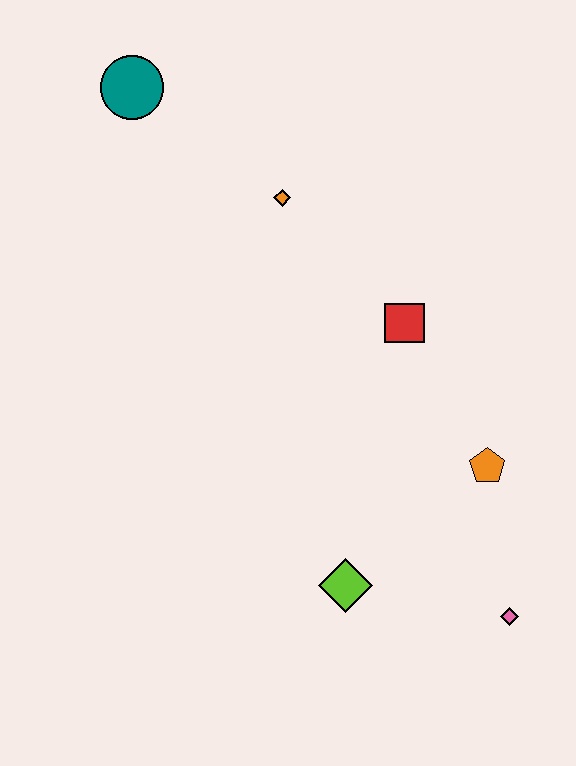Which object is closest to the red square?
The orange pentagon is closest to the red square.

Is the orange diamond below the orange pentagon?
No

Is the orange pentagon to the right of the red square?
Yes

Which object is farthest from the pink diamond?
The teal circle is farthest from the pink diamond.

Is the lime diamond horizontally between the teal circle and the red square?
Yes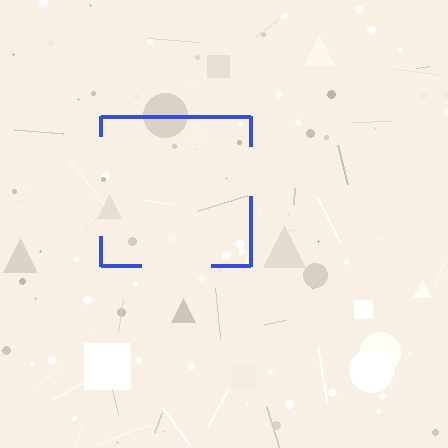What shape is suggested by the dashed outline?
The dashed outline suggests a square.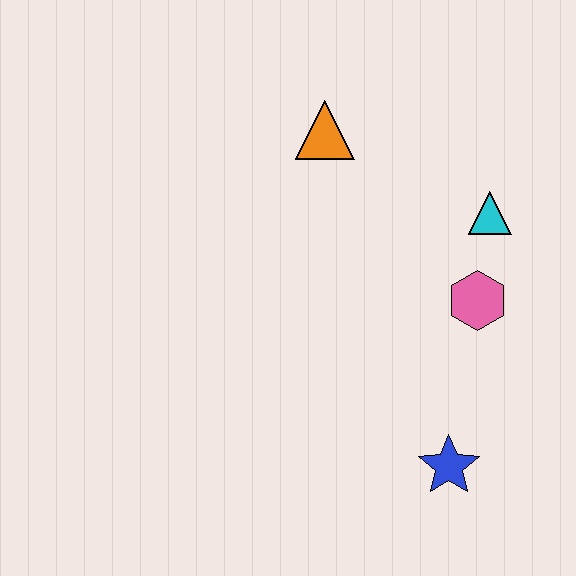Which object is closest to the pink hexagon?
The cyan triangle is closest to the pink hexagon.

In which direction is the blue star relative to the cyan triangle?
The blue star is below the cyan triangle.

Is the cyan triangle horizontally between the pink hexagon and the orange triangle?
No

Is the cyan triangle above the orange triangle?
No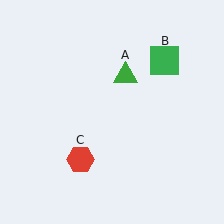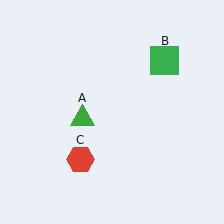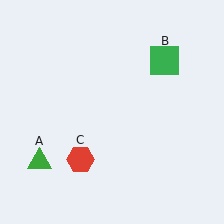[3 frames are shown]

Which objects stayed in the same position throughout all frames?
Green square (object B) and red hexagon (object C) remained stationary.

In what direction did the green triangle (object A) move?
The green triangle (object A) moved down and to the left.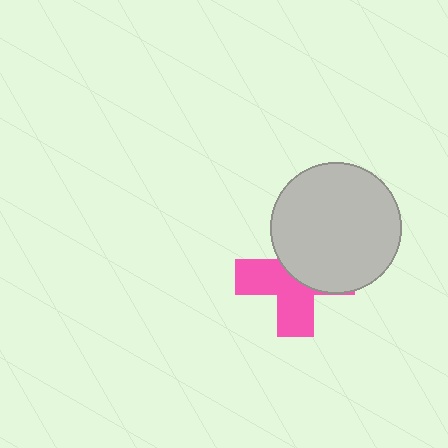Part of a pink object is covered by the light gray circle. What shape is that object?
It is a cross.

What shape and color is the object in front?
The object in front is a light gray circle.